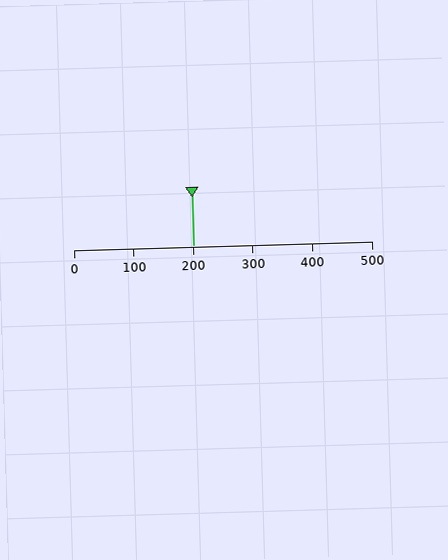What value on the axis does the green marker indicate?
The marker indicates approximately 200.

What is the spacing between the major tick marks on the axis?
The major ticks are spaced 100 apart.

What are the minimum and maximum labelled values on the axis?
The axis runs from 0 to 500.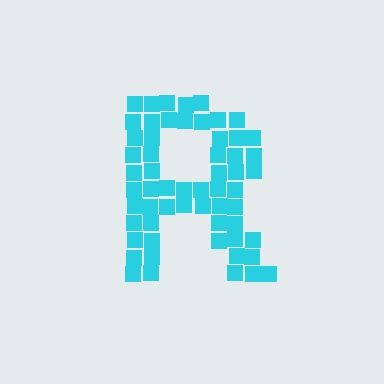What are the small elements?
The small elements are squares.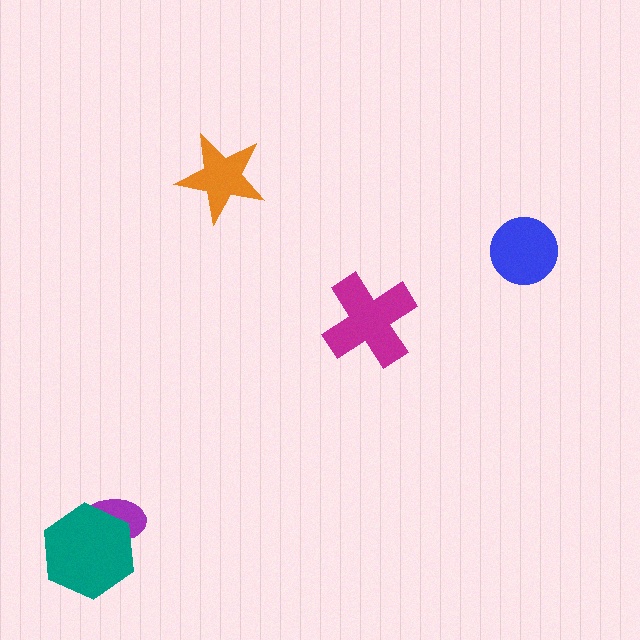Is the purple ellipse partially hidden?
Yes, it is partially covered by another shape.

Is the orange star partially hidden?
No, no other shape covers it.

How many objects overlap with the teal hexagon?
1 object overlaps with the teal hexagon.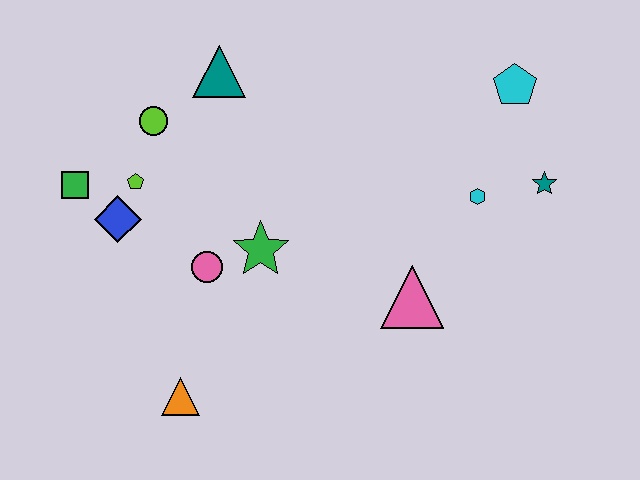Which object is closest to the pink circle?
The green star is closest to the pink circle.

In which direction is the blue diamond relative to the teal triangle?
The blue diamond is below the teal triangle.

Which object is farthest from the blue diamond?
The teal star is farthest from the blue diamond.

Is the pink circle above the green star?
No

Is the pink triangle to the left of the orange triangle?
No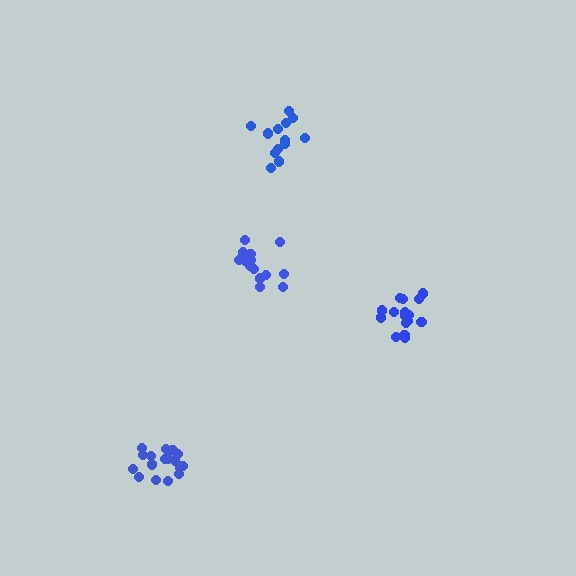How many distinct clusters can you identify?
There are 4 distinct clusters.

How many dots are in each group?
Group 1: 13 dots, Group 2: 14 dots, Group 3: 17 dots, Group 4: 17 dots (61 total).